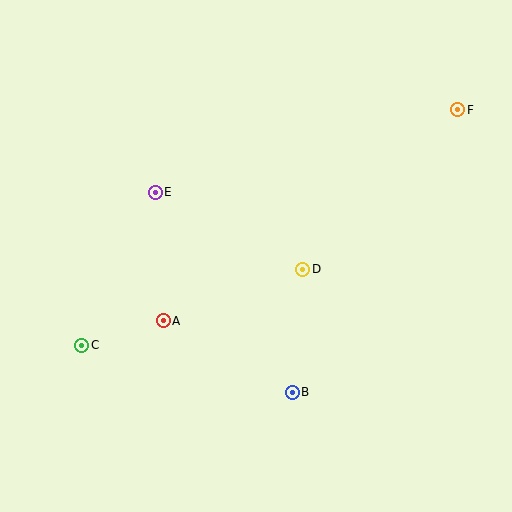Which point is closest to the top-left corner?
Point E is closest to the top-left corner.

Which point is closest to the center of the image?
Point D at (303, 269) is closest to the center.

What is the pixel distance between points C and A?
The distance between C and A is 85 pixels.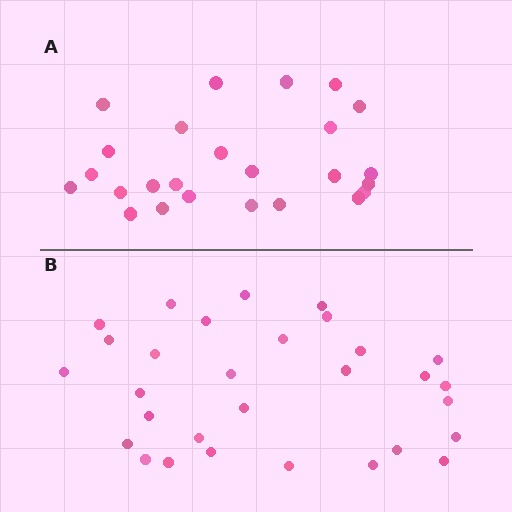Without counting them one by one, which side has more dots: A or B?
Region B (the bottom region) has more dots.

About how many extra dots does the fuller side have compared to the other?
Region B has about 5 more dots than region A.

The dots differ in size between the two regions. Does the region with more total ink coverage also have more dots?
No. Region A has more total ink coverage because its dots are larger, but region B actually contains more individual dots. Total area can be misleading — the number of items is what matters here.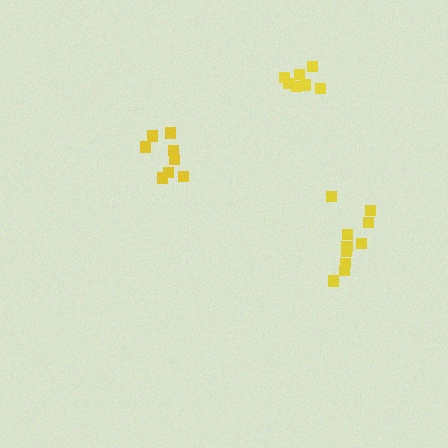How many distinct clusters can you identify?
There are 3 distinct clusters.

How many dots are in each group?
Group 1: 8 dots, Group 2: 10 dots, Group 3: 7 dots (25 total).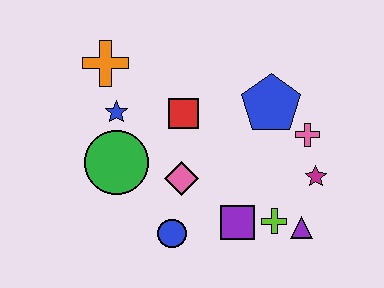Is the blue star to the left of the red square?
Yes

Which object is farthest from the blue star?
The purple triangle is farthest from the blue star.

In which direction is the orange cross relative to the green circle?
The orange cross is above the green circle.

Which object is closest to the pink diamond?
The blue circle is closest to the pink diamond.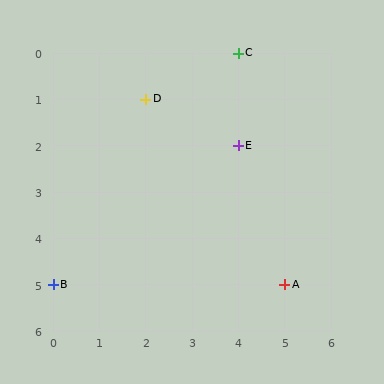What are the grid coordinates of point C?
Point C is at grid coordinates (4, 0).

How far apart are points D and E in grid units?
Points D and E are 2 columns and 1 row apart (about 2.2 grid units diagonally).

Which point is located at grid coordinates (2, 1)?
Point D is at (2, 1).